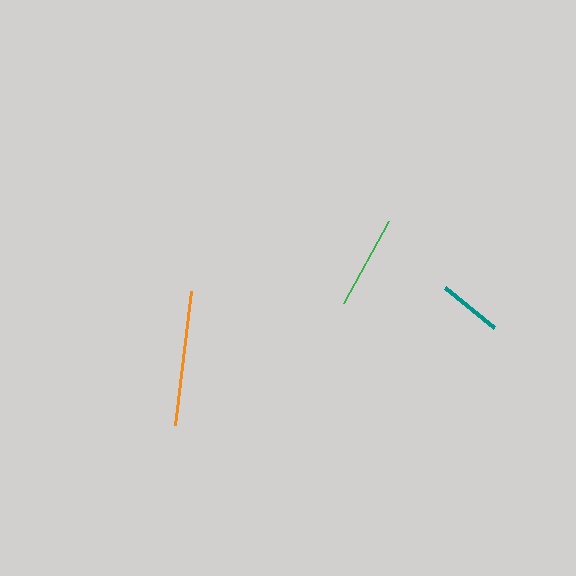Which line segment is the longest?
The orange line is the longest at approximately 135 pixels.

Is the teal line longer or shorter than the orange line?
The orange line is longer than the teal line.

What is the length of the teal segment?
The teal segment is approximately 64 pixels long.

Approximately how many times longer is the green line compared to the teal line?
The green line is approximately 1.5 times the length of the teal line.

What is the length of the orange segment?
The orange segment is approximately 135 pixels long.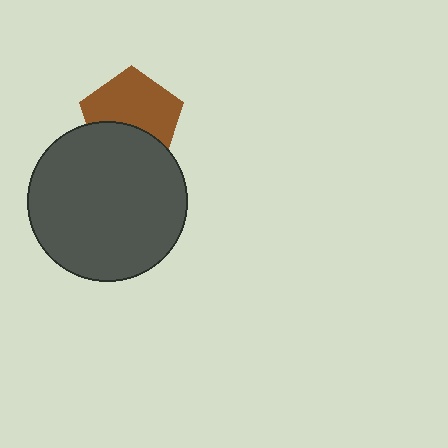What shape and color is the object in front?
The object in front is a dark gray circle.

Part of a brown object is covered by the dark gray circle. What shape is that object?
It is a pentagon.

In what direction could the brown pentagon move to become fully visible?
The brown pentagon could move up. That would shift it out from behind the dark gray circle entirely.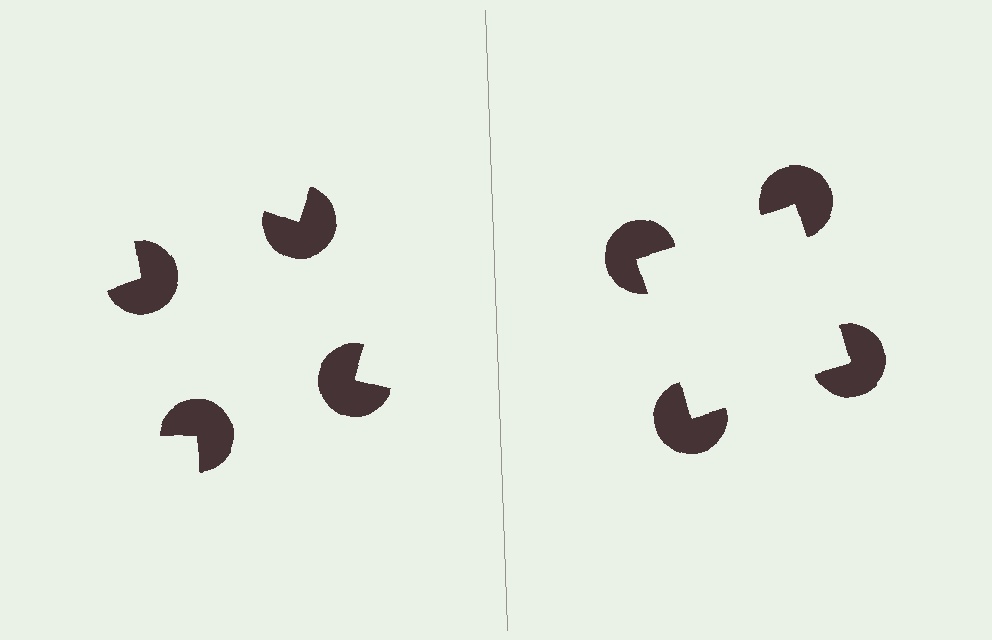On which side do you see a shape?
An illusory square appears on the right side. On the left side the wedge cuts are rotated, so no coherent shape forms.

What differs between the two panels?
The pac-man discs are positioned identically on both sides; only the wedge orientations differ. On the right they align to a square; on the left they are misaligned.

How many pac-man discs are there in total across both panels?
8 — 4 on each side.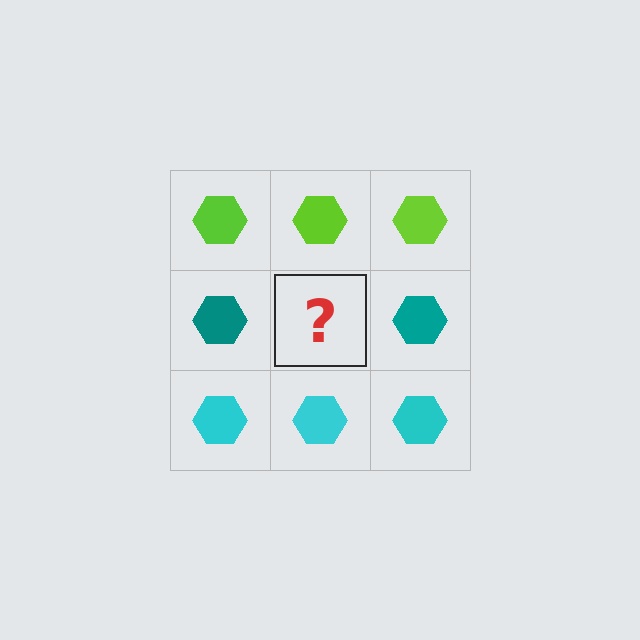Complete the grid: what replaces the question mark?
The question mark should be replaced with a teal hexagon.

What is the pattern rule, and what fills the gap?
The rule is that each row has a consistent color. The gap should be filled with a teal hexagon.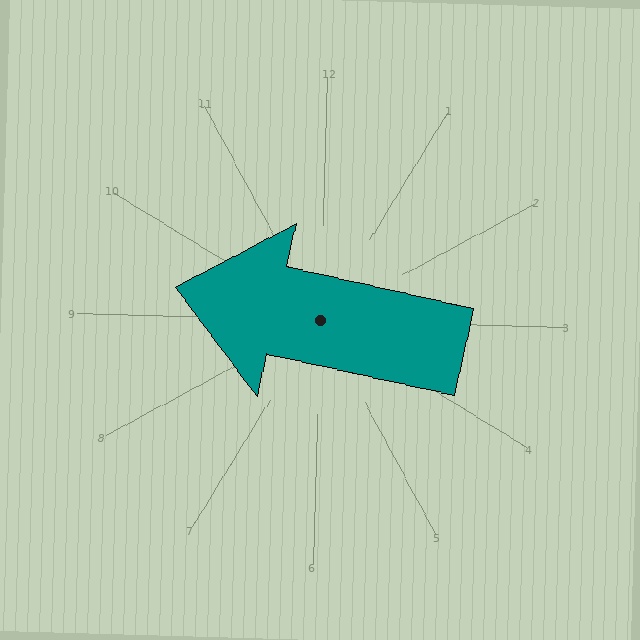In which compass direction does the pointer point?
West.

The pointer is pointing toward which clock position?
Roughly 9 o'clock.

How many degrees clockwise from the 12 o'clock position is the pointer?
Approximately 281 degrees.